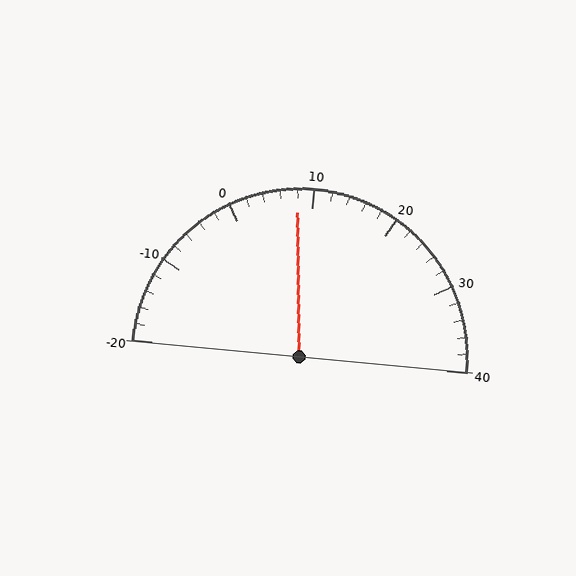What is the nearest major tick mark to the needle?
The nearest major tick mark is 10.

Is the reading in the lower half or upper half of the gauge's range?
The reading is in the lower half of the range (-20 to 40).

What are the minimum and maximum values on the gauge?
The gauge ranges from -20 to 40.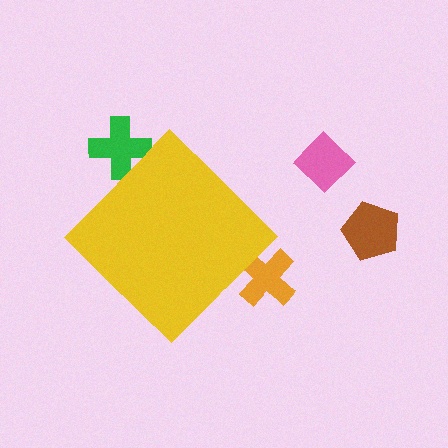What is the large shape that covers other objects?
A yellow diamond.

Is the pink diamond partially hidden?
No, the pink diamond is fully visible.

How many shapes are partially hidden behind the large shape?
2 shapes are partially hidden.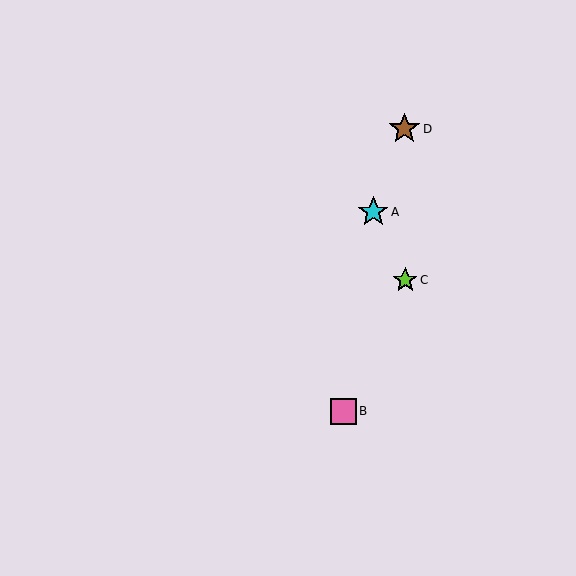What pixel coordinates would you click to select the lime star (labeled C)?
Click at (405, 280) to select the lime star C.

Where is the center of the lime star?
The center of the lime star is at (405, 280).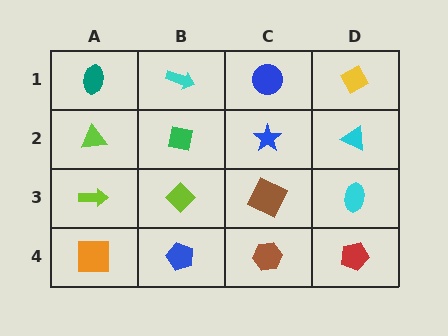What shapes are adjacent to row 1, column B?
A green square (row 2, column B), a teal ellipse (row 1, column A), a blue circle (row 1, column C).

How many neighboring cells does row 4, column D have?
2.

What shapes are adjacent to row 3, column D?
A cyan triangle (row 2, column D), a red pentagon (row 4, column D), a brown square (row 3, column C).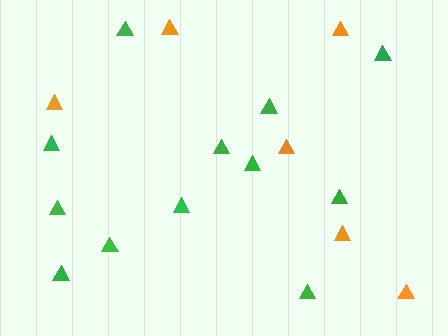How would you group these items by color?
There are 2 groups: one group of green triangles (12) and one group of orange triangles (6).